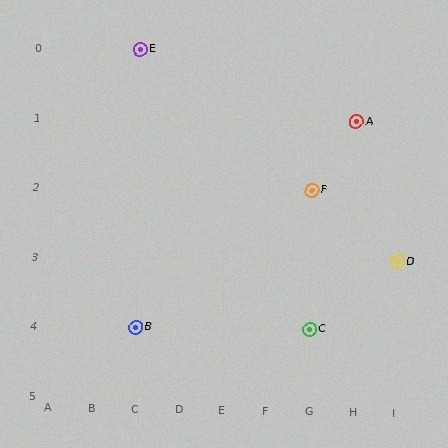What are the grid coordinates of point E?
Point E is at grid coordinates (C, 0).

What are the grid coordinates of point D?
Point D is at grid coordinates (I, 3).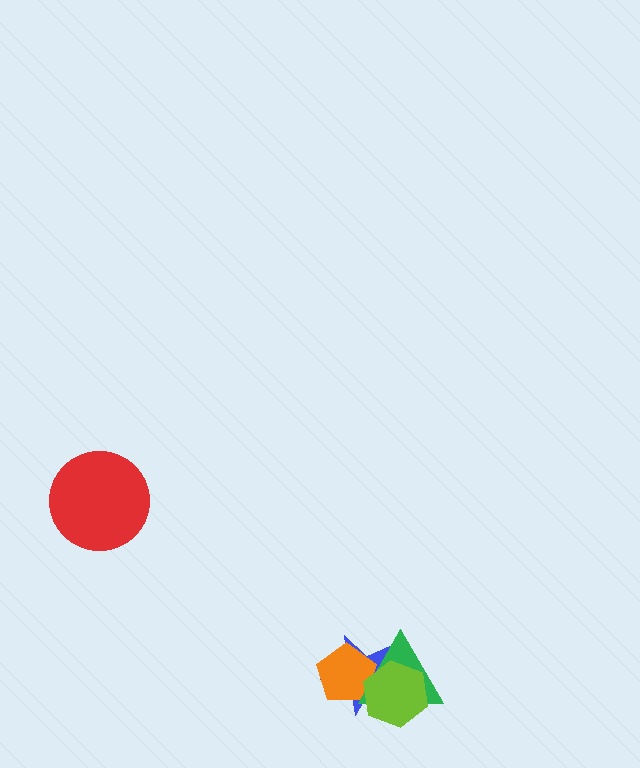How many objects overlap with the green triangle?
3 objects overlap with the green triangle.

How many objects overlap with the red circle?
0 objects overlap with the red circle.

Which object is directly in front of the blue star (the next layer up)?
The orange pentagon is directly in front of the blue star.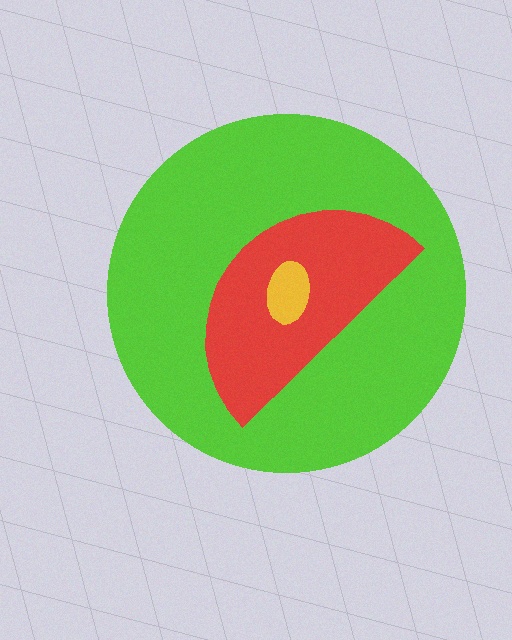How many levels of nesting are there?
3.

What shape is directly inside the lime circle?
The red semicircle.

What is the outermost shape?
The lime circle.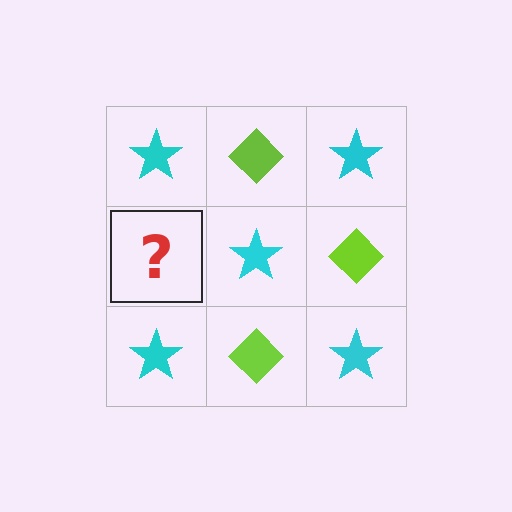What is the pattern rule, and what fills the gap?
The rule is that it alternates cyan star and lime diamond in a checkerboard pattern. The gap should be filled with a lime diamond.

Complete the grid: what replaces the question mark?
The question mark should be replaced with a lime diamond.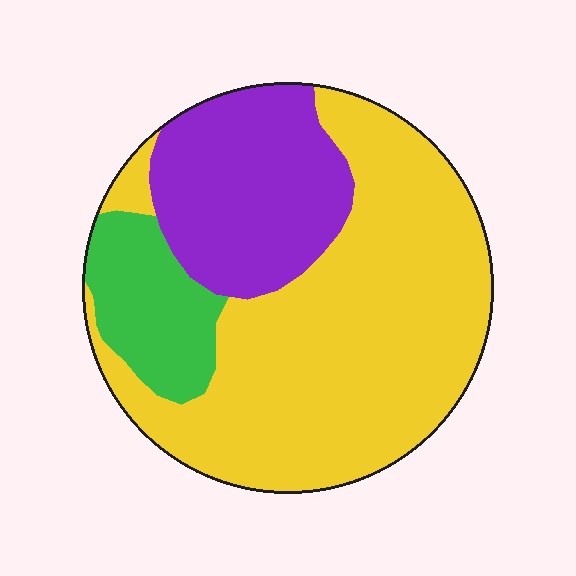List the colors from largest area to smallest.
From largest to smallest: yellow, purple, green.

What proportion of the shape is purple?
Purple covers roughly 25% of the shape.